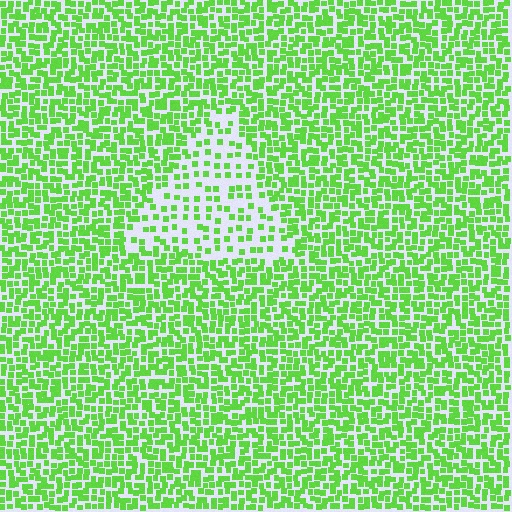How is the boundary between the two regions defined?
The boundary is defined by a change in element density (approximately 2.3x ratio). All elements are the same color, size, and shape.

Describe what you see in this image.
The image contains small lime elements arranged at two different densities. A triangle-shaped region is visible where the elements are less densely packed than the surrounding area.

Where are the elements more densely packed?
The elements are more densely packed outside the triangle boundary.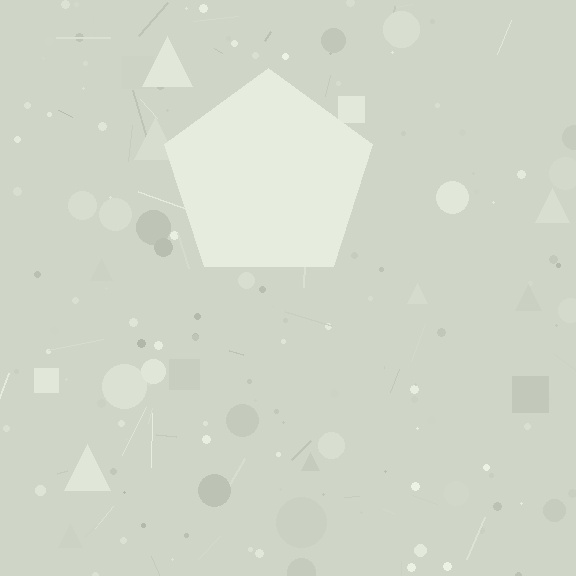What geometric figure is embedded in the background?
A pentagon is embedded in the background.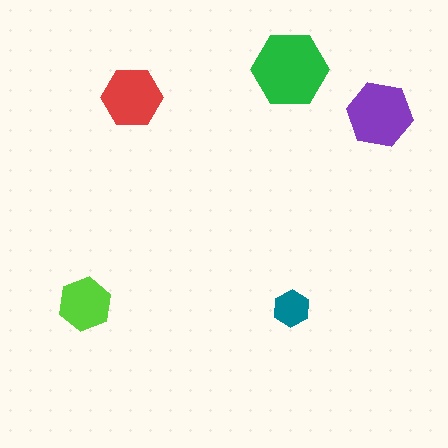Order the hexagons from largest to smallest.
the green one, the purple one, the red one, the lime one, the teal one.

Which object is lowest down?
The teal hexagon is bottommost.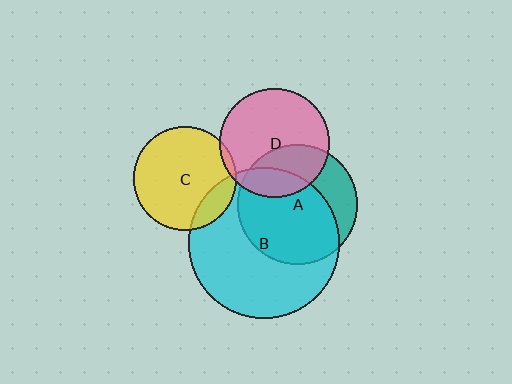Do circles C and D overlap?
Yes.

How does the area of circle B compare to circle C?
Approximately 2.1 times.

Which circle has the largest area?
Circle B (cyan).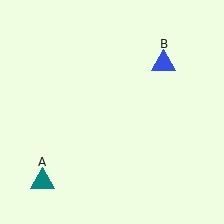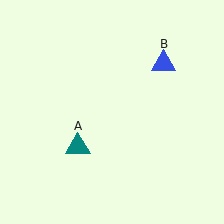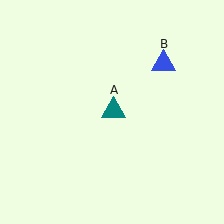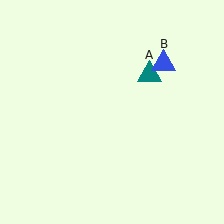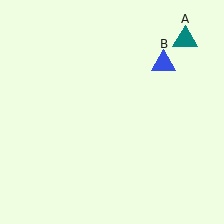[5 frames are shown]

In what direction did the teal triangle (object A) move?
The teal triangle (object A) moved up and to the right.